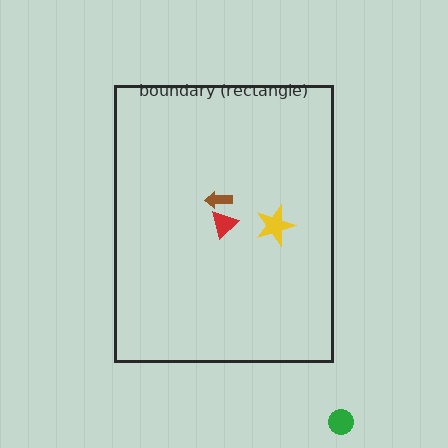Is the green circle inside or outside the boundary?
Outside.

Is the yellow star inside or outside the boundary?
Inside.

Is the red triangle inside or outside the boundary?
Inside.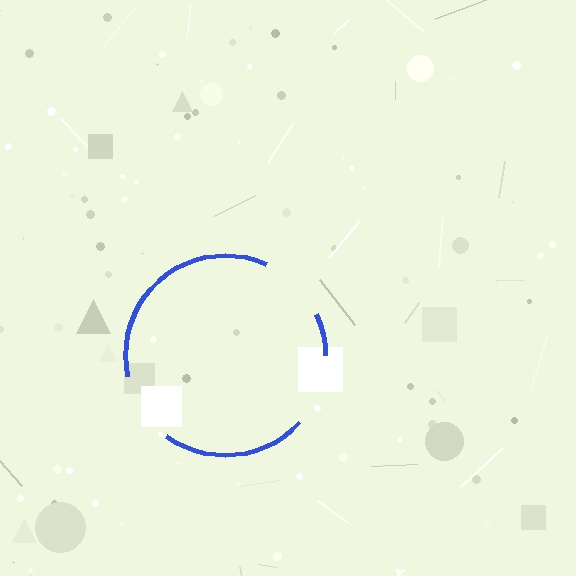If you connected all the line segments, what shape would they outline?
They would outline a circle.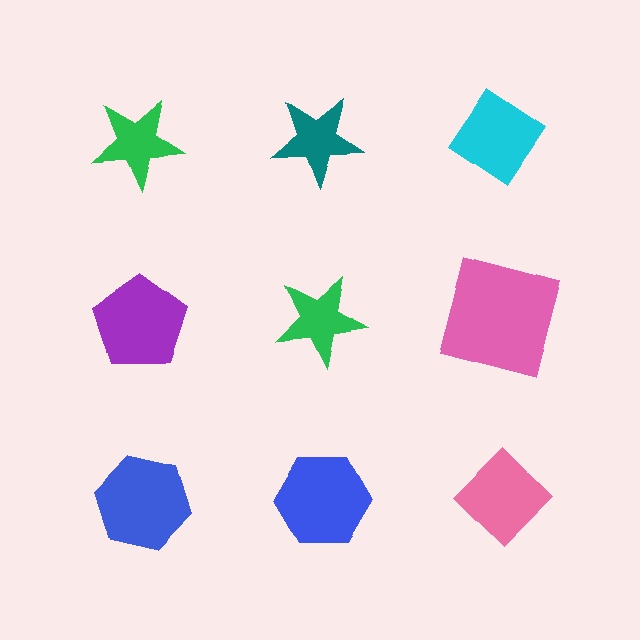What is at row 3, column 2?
A blue hexagon.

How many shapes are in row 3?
3 shapes.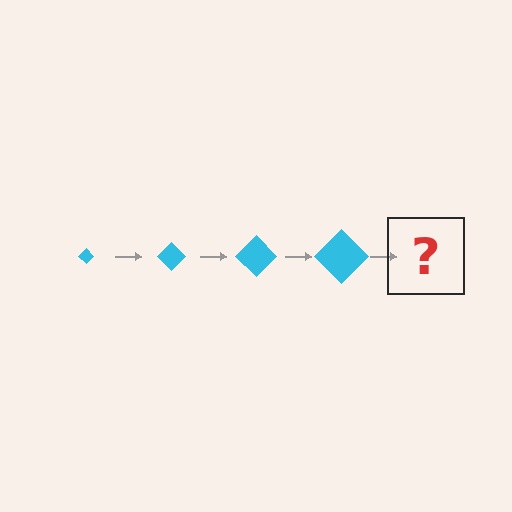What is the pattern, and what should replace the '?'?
The pattern is that the diamond gets progressively larger each step. The '?' should be a cyan diamond, larger than the previous one.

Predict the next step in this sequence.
The next step is a cyan diamond, larger than the previous one.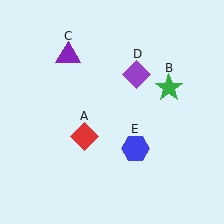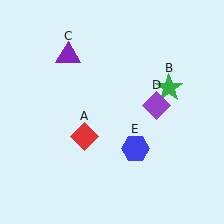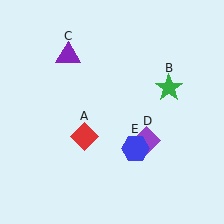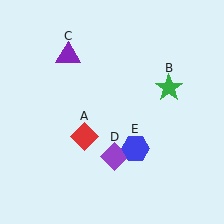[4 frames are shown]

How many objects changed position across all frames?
1 object changed position: purple diamond (object D).